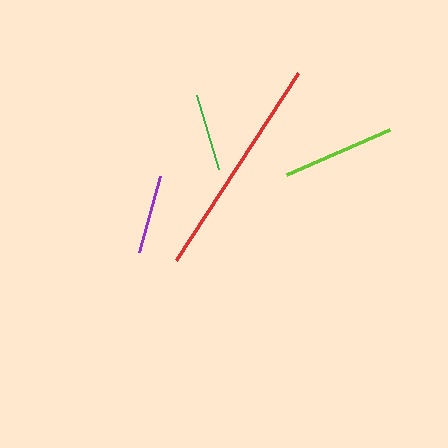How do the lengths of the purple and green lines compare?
The purple and green lines are approximately the same length.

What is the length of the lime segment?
The lime segment is approximately 113 pixels long.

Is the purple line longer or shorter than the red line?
The red line is longer than the purple line.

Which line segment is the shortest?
The green line is the shortest at approximately 77 pixels.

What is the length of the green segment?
The green segment is approximately 77 pixels long.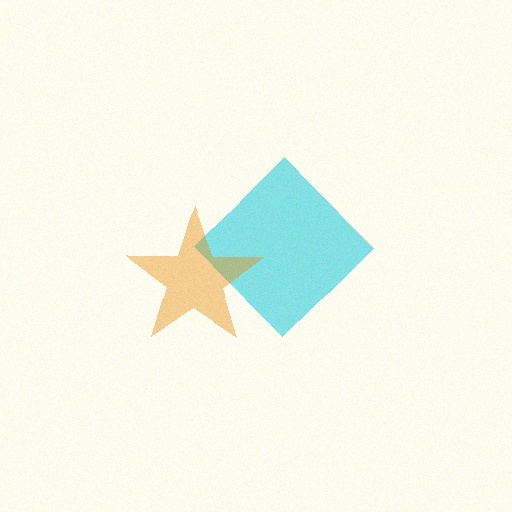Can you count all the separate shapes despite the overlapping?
Yes, there are 2 separate shapes.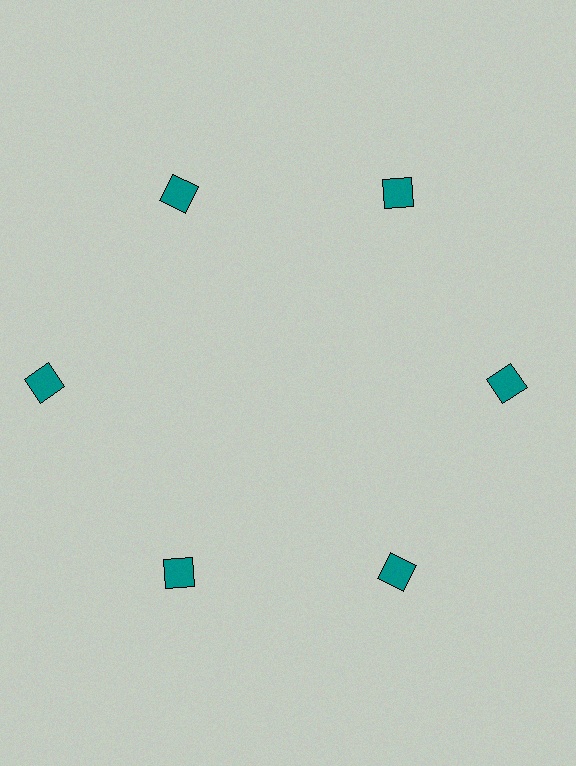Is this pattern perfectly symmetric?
No. The 6 teal squares are arranged in a ring, but one element near the 9 o'clock position is pushed outward from the center, breaking the 6-fold rotational symmetry.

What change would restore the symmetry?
The symmetry would be restored by moving it inward, back onto the ring so that all 6 squares sit at equal angles and equal distance from the center.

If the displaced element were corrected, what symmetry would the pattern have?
It would have 6-fold rotational symmetry — the pattern would map onto itself every 60 degrees.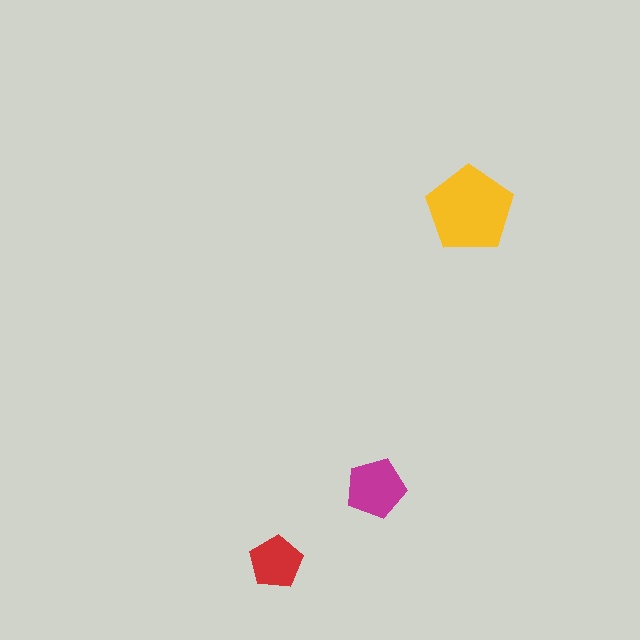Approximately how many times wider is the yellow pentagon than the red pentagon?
About 1.5 times wider.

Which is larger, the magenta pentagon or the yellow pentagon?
The yellow one.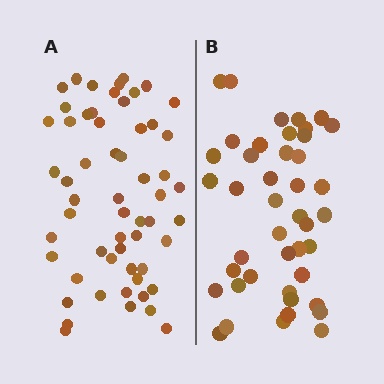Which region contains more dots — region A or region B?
Region A (the left region) has more dots.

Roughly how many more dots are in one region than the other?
Region A has approximately 15 more dots than region B.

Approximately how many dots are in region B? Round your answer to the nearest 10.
About 40 dots. (The exact count is 43, which rounds to 40.)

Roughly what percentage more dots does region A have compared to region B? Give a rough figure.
About 35% more.